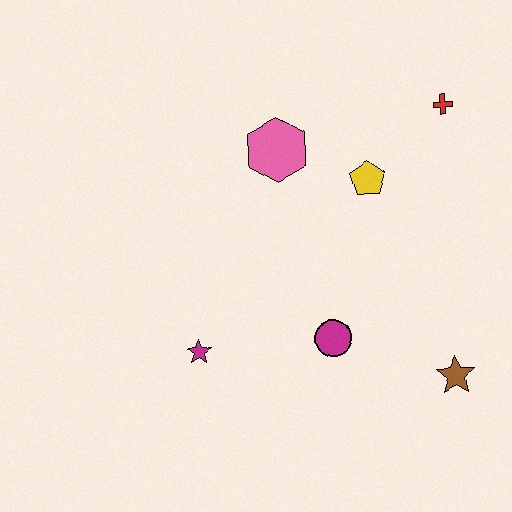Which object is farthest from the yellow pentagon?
The magenta star is farthest from the yellow pentagon.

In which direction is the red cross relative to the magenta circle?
The red cross is above the magenta circle.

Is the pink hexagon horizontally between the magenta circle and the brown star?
No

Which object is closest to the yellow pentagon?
The pink hexagon is closest to the yellow pentagon.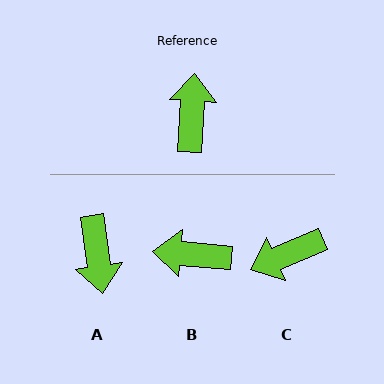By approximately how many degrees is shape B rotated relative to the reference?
Approximately 88 degrees counter-clockwise.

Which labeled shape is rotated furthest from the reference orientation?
A, about 168 degrees away.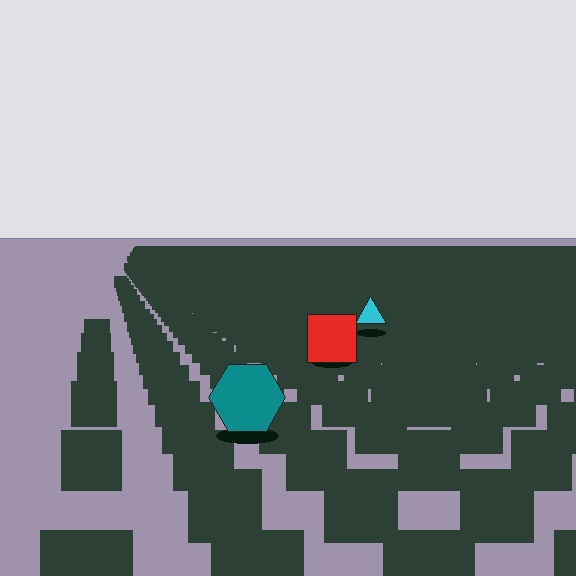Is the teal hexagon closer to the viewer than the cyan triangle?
Yes. The teal hexagon is closer — you can tell from the texture gradient: the ground texture is coarser near it.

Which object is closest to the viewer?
The teal hexagon is closest. The texture marks near it are larger and more spread out.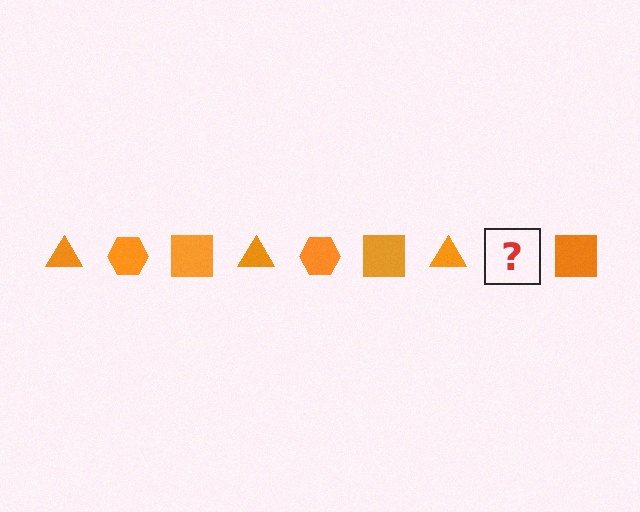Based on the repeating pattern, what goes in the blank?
The blank should be an orange hexagon.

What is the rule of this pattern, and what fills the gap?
The rule is that the pattern cycles through triangle, hexagon, square shapes in orange. The gap should be filled with an orange hexagon.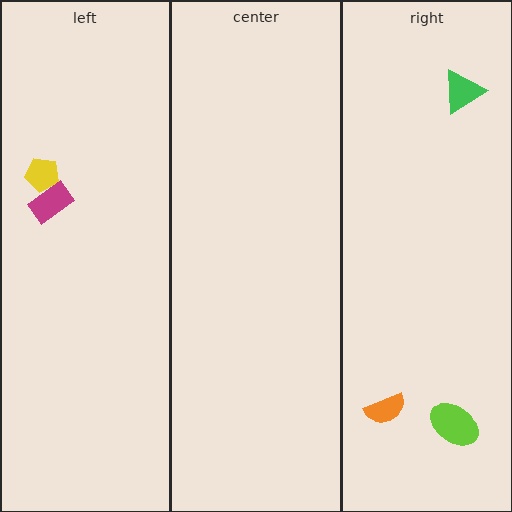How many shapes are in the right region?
3.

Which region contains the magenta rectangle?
The left region.